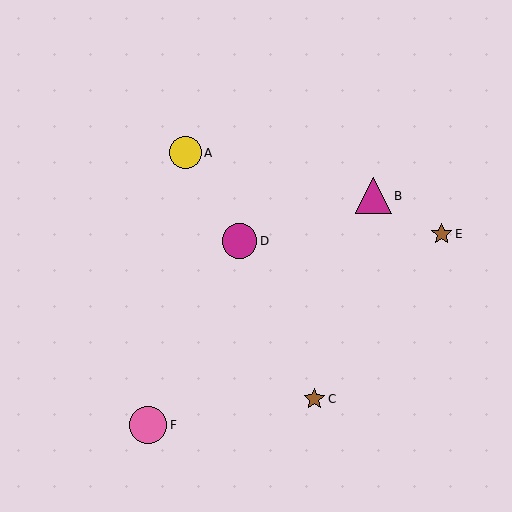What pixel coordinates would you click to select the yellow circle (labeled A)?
Click at (185, 153) to select the yellow circle A.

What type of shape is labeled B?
Shape B is a magenta triangle.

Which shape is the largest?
The pink circle (labeled F) is the largest.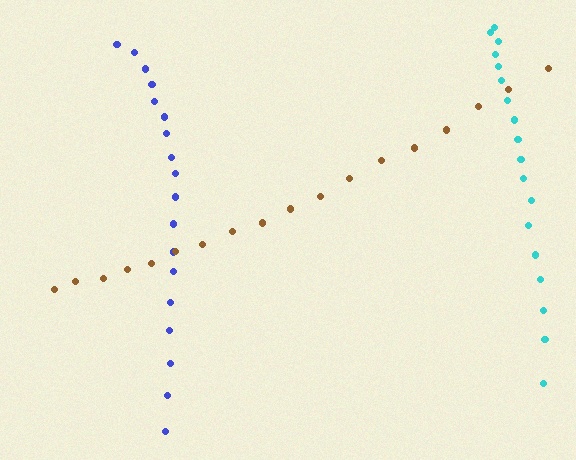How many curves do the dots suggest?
There are 3 distinct paths.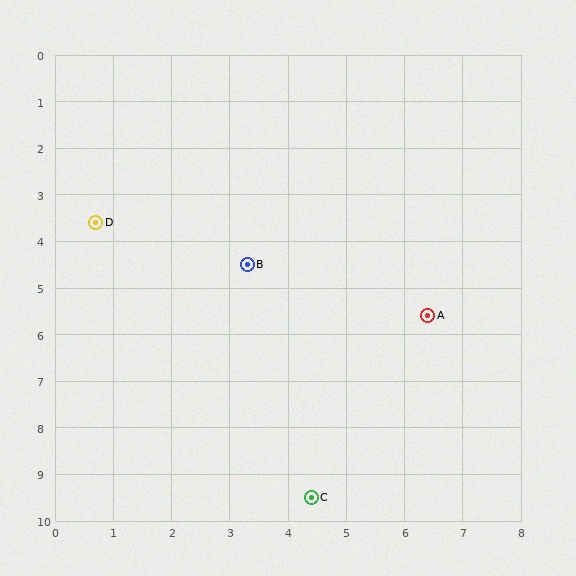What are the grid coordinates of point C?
Point C is at approximately (4.4, 9.5).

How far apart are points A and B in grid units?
Points A and B are about 3.3 grid units apart.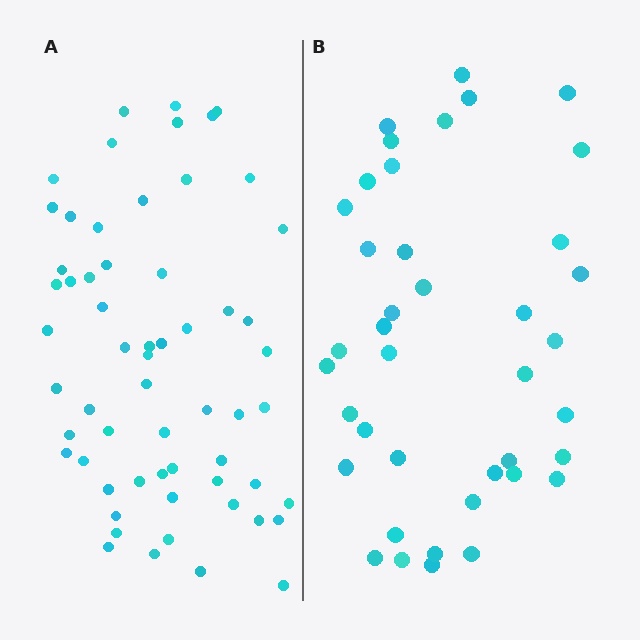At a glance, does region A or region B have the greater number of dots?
Region A (the left region) has more dots.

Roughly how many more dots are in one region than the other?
Region A has approximately 20 more dots than region B.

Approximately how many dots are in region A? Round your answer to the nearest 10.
About 60 dots.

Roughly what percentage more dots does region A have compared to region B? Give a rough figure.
About 50% more.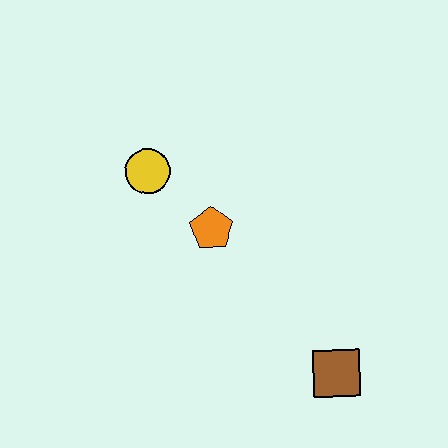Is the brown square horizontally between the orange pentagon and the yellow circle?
No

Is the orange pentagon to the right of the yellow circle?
Yes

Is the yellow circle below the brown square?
No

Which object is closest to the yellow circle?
The orange pentagon is closest to the yellow circle.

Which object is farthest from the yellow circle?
The brown square is farthest from the yellow circle.